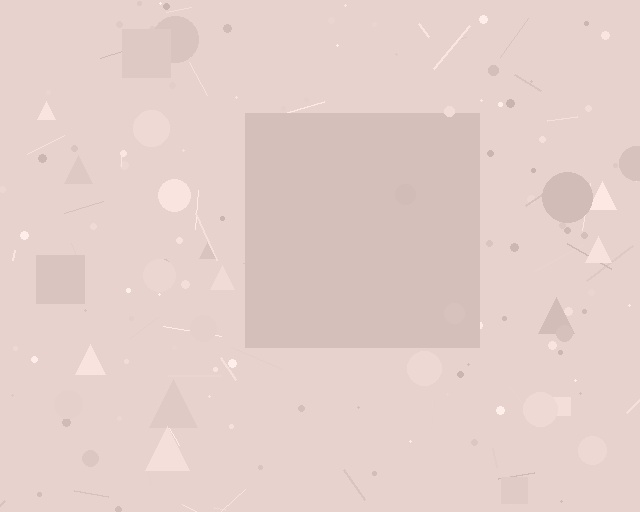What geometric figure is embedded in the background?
A square is embedded in the background.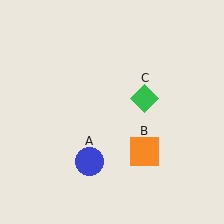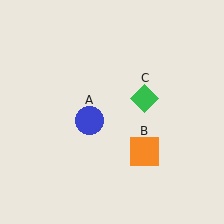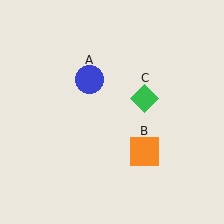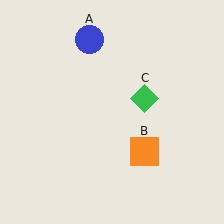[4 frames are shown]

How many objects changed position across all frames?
1 object changed position: blue circle (object A).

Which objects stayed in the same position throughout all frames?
Orange square (object B) and green diamond (object C) remained stationary.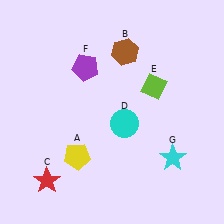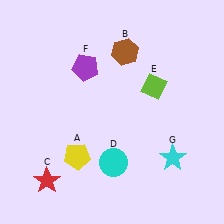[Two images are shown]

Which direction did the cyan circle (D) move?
The cyan circle (D) moved down.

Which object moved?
The cyan circle (D) moved down.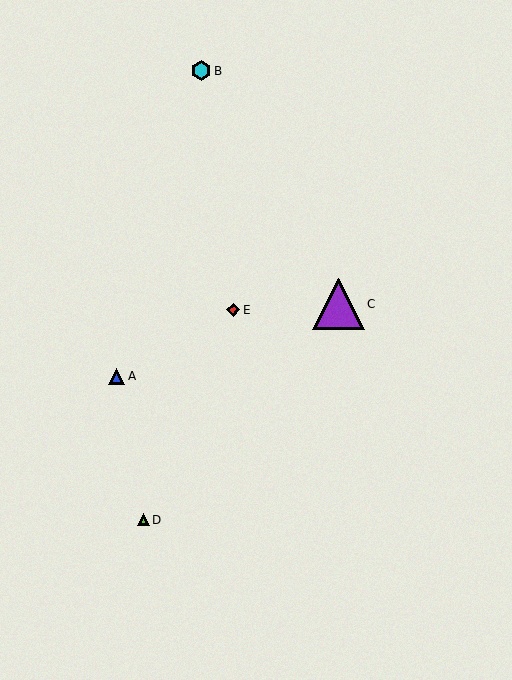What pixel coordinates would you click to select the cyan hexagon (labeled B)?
Click at (201, 71) to select the cyan hexagon B.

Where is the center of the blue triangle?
The center of the blue triangle is at (116, 376).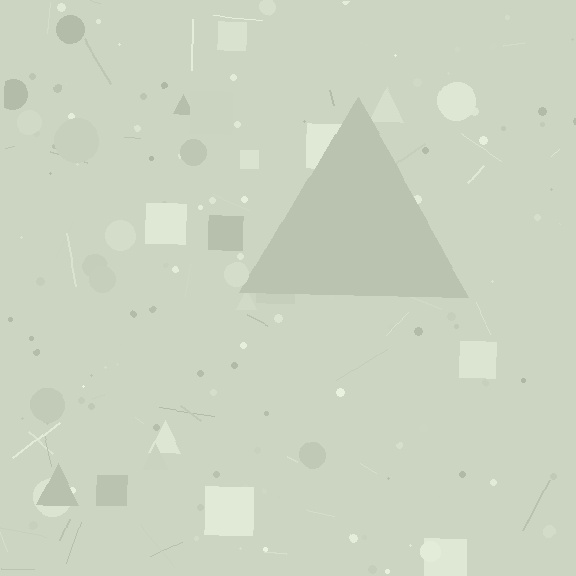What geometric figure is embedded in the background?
A triangle is embedded in the background.